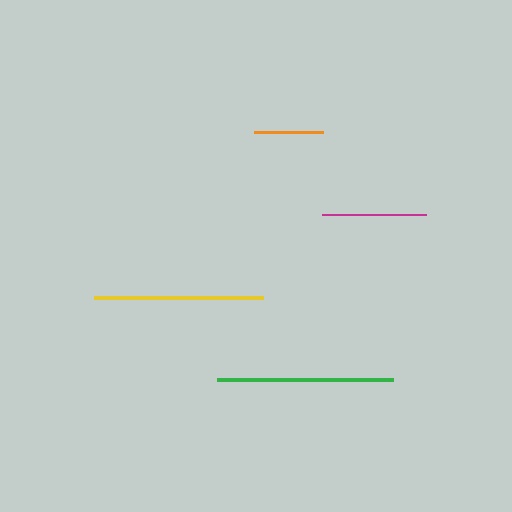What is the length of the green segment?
The green segment is approximately 176 pixels long.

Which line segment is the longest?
The green line is the longest at approximately 176 pixels.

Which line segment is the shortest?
The orange line is the shortest at approximately 69 pixels.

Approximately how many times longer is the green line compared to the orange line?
The green line is approximately 2.6 times the length of the orange line.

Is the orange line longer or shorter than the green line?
The green line is longer than the orange line.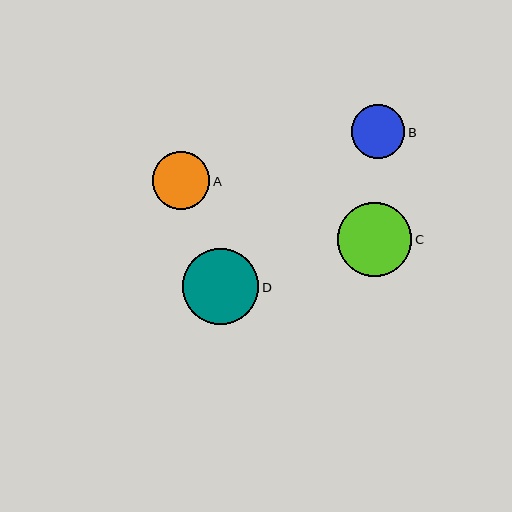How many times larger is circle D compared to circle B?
Circle D is approximately 1.4 times the size of circle B.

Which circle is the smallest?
Circle B is the smallest with a size of approximately 54 pixels.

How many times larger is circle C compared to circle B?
Circle C is approximately 1.4 times the size of circle B.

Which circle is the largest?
Circle D is the largest with a size of approximately 77 pixels.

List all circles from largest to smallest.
From largest to smallest: D, C, A, B.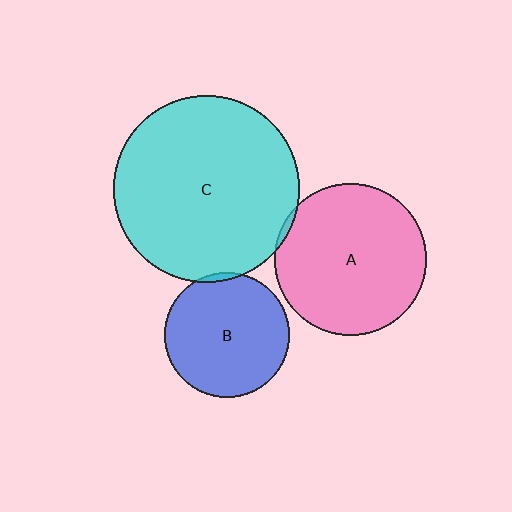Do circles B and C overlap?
Yes.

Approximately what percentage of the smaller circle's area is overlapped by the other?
Approximately 5%.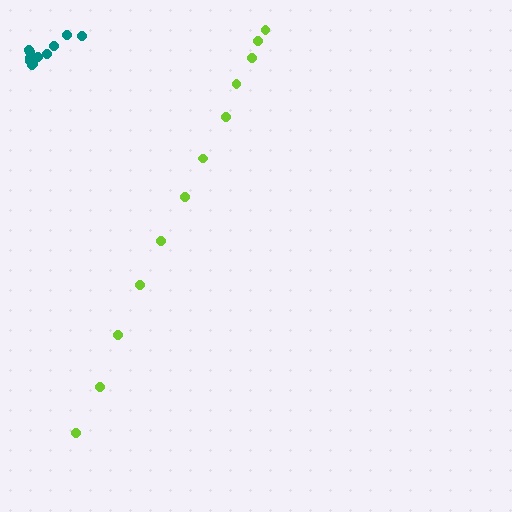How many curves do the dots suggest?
There are 2 distinct paths.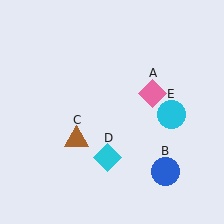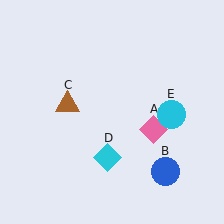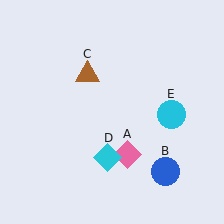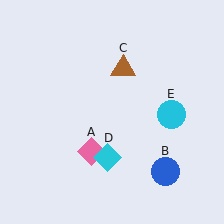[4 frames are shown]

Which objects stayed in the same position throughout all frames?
Blue circle (object B) and cyan diamond (object D) and cyan circle (object E) remained stationary.